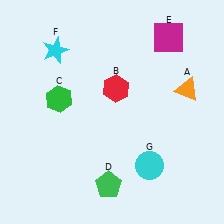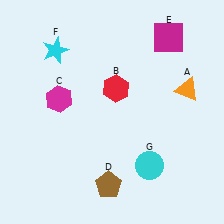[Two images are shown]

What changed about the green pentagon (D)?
In Image 1, D is green. In Image 2, it changed to brown.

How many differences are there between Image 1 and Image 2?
There are 2 differences between the two images.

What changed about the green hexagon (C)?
In Image 1, C is green. In Image 2, it changed to magenta.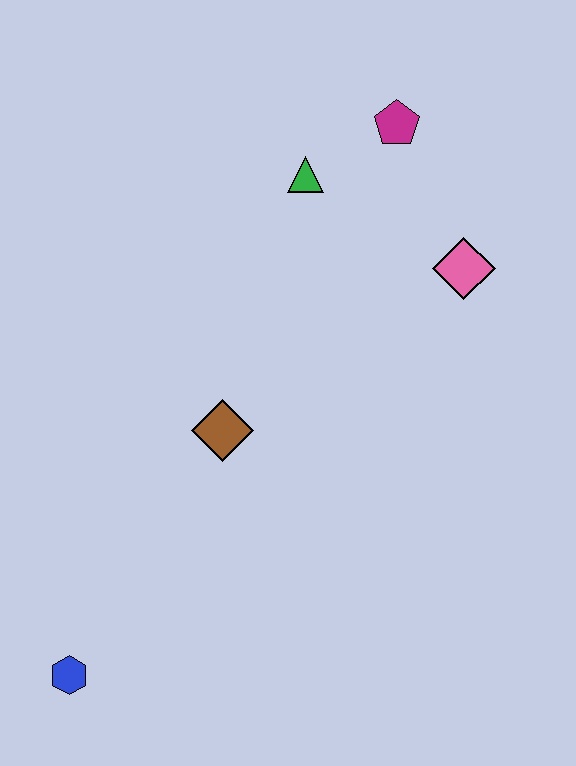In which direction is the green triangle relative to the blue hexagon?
The green triangle is above the blue hexagon.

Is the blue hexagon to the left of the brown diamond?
Yes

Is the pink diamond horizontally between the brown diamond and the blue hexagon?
No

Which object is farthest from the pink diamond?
The blue hexagon is farthest from the pink diamond.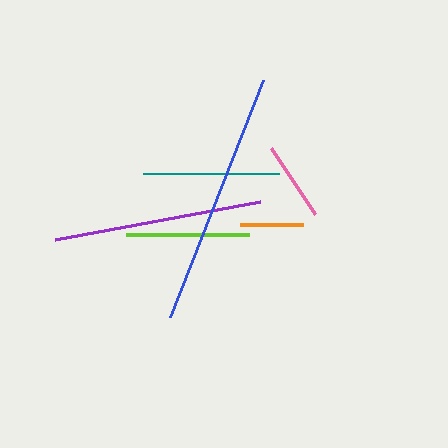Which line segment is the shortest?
The orange line is the shortest at approximately 63 pixels.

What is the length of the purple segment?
The purple segment is approximately 209 pixels long.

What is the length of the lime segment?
The lime segment is approximately 123 pixels long.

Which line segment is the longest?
The blue line is the longest at approximately 255 pixels.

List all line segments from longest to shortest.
From longest to shortest: blue, purple, teal, lime, pink, orange.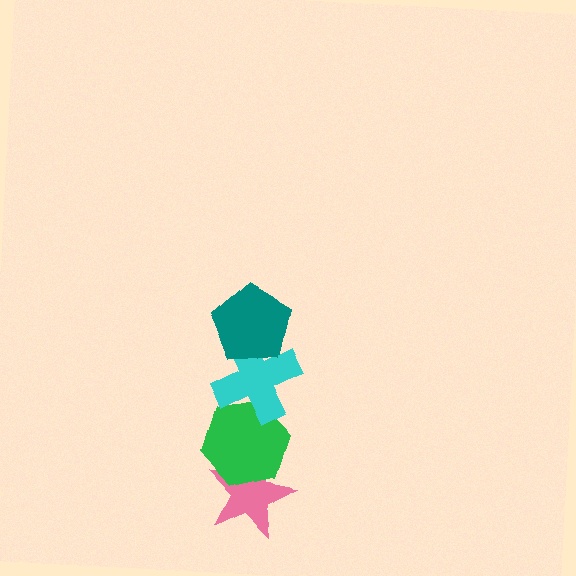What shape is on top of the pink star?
The green hexagon is on top of the pink star.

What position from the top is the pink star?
The pink star is 4th from the top.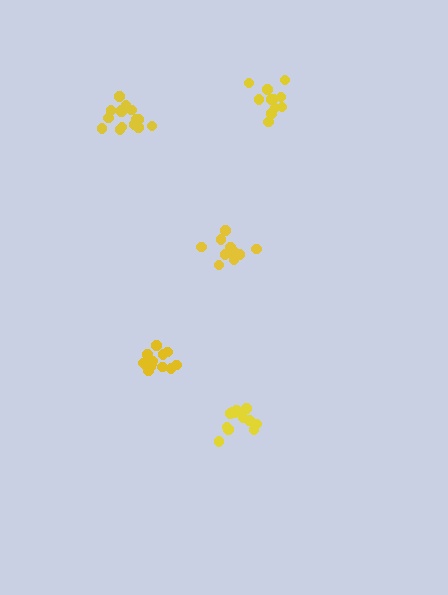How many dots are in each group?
Group 1: 11 dots, Group 2: 13 dots, Group 3: 12 dots, Group 4: 15 dots, Group 5: 11 dots (62 total).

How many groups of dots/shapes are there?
There are 5 groups.